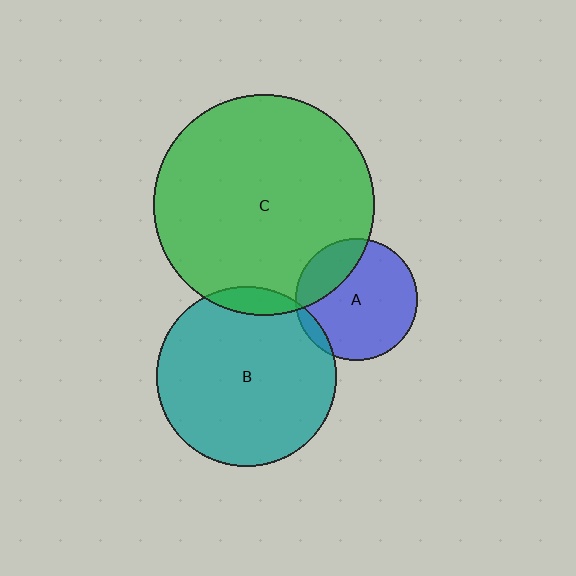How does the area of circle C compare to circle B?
Approximately 1.5 times.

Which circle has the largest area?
Circle C (green).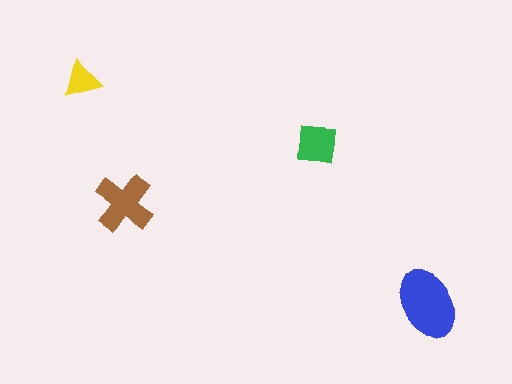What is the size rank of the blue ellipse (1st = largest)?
1st.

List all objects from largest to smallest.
The blue ellipse, the brown cross, the green square, the yellow triangle.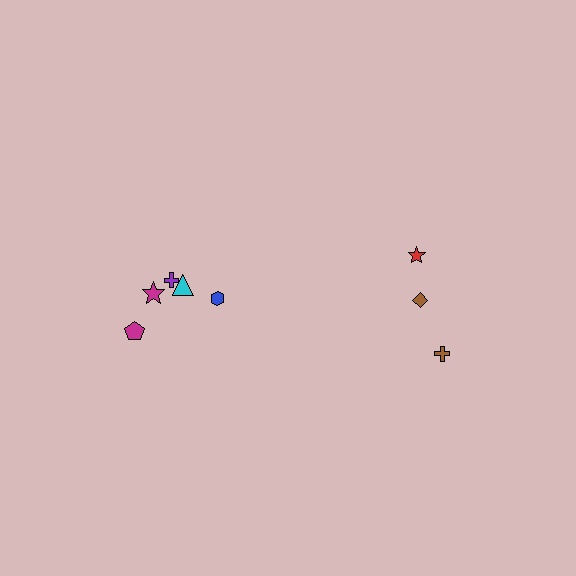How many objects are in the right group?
There are 3 objects.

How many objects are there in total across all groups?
There are 8 objects.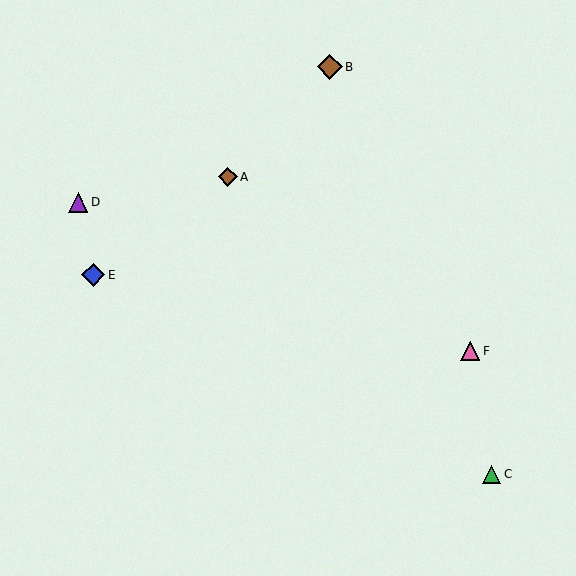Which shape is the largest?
The brown diamond (labeled B) is the largest.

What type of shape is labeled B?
Shape B is a brown diamond.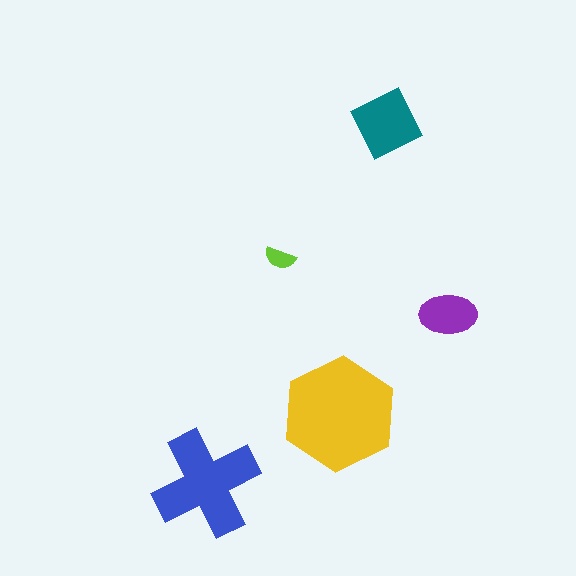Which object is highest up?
The teal diamond is topmost.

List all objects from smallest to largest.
The lime semicircle, the purple ellipse, the teal diamond, the blue cross, the yellow hexagon.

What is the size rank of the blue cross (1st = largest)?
2nd.